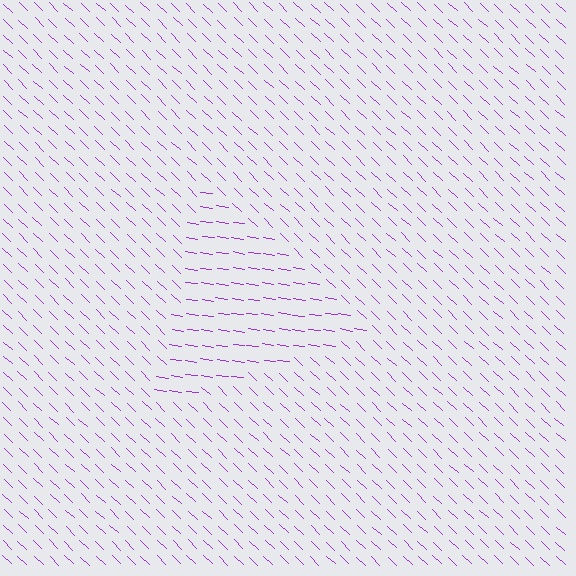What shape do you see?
I see a triangle.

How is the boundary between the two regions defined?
The boundary is defined purely by a change in line orientation (approximately 35 degrees difference). All lines are the same color and thickness.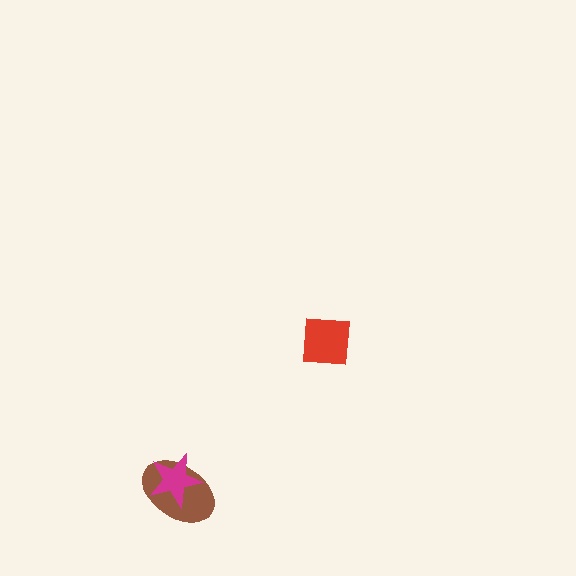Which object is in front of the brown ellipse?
The magenta star is in front of the brown ellipse.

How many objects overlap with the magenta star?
1 object overlaps with the magenta star.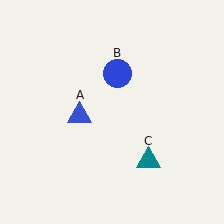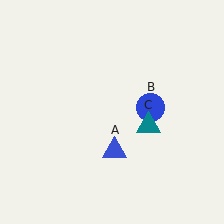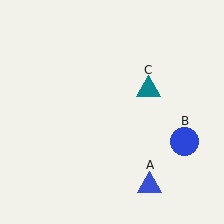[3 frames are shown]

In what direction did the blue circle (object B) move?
The blue circle (object B) moved down and to the right.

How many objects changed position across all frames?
3 objects changed position: blue triangle (object A), blue circle (object B), teal triangle (object C).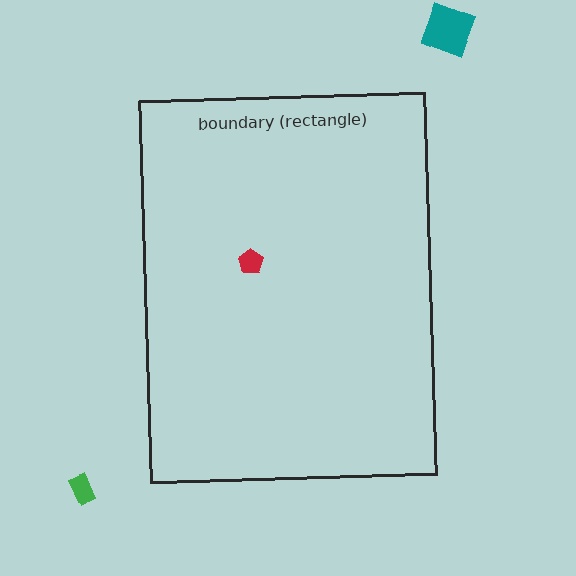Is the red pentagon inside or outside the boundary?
Inside.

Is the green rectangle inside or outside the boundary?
Outside.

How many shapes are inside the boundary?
1 inside, 2 outside.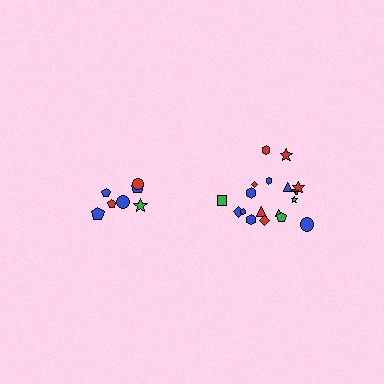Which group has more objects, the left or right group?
The right group.